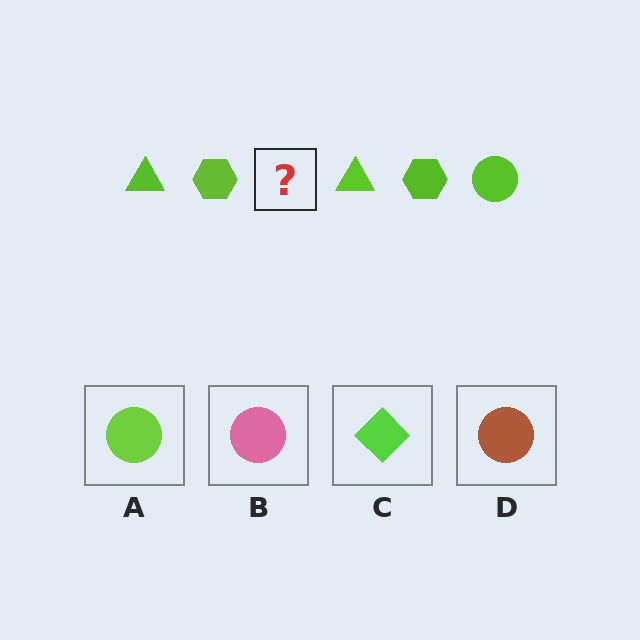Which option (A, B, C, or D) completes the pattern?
A.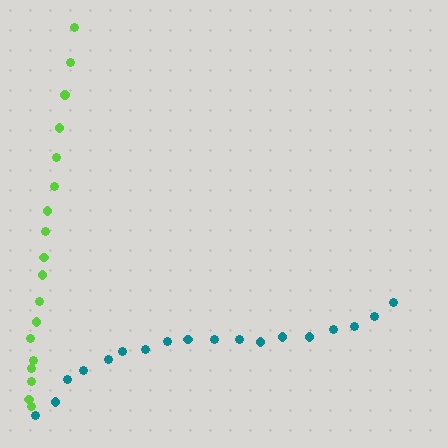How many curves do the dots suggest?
There are 2 distinct paths.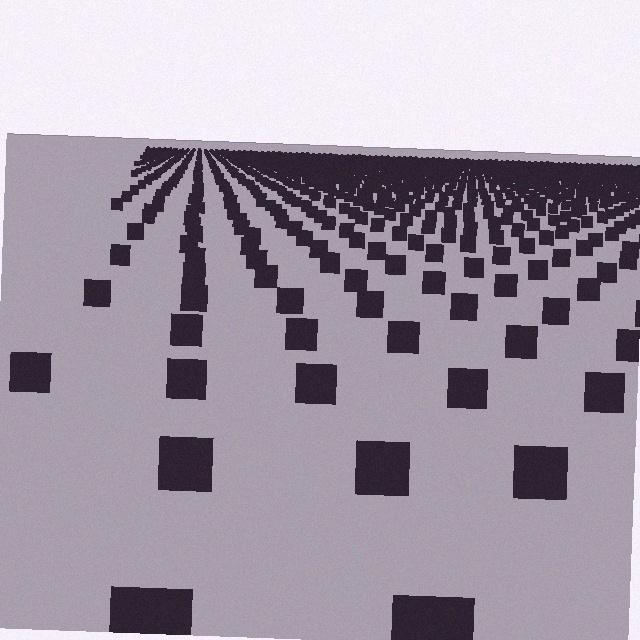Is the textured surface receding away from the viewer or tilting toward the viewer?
The surface is receding away from the viewer. Texture elements get smaller and denser toward the top.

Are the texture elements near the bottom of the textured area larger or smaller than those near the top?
Larger. Near the bottom, elements are closer to the viewer and appear at a bigger on-screen size.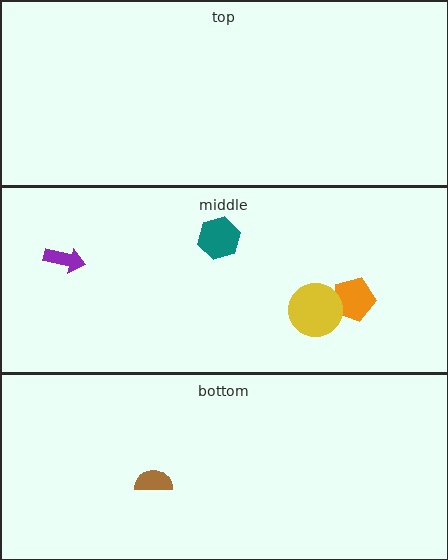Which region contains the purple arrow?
The middle region.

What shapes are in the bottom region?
The brown semicircle.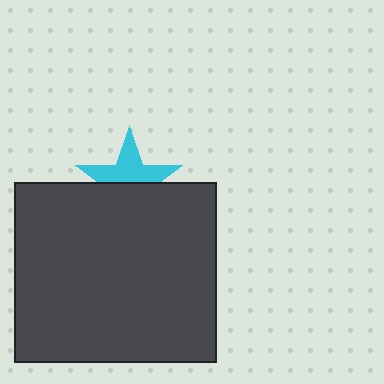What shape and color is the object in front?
The object in front is a dark gray rectangle.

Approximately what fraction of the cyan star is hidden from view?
Roughly 49% of the cyan star is hidden behind the dark gray rectangle.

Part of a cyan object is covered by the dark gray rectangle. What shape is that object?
It is a star.